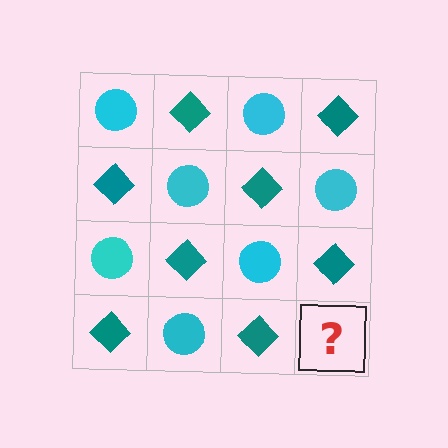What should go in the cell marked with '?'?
The missing cell should contain a cyan circle.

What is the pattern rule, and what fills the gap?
The rule is that it alternates cyan circle and teal diamond in a checkerboard pattern. The gap should be filled with a cyan circle.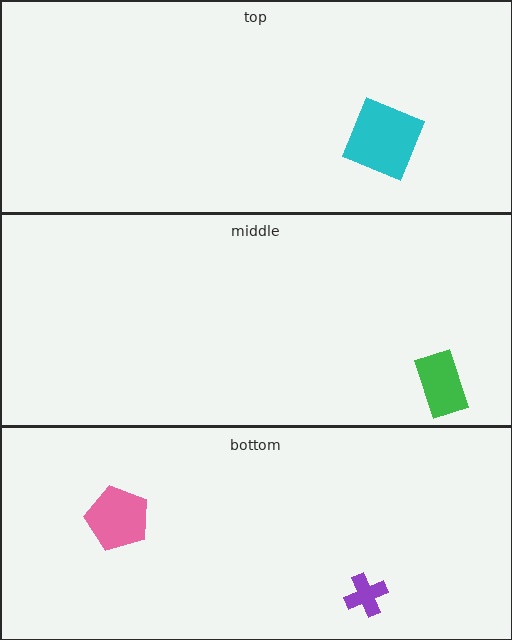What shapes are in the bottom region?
The pink pentagon, the purple cross.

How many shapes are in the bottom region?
2.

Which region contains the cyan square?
The top region.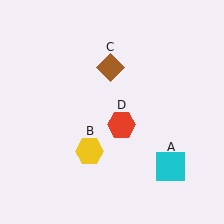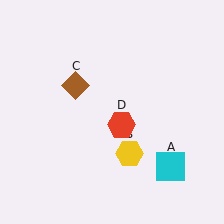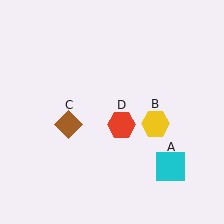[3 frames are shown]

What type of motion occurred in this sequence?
The yellow hexagon (object B), brown diamond (object C) rotated counterclockwise around the center of the scene.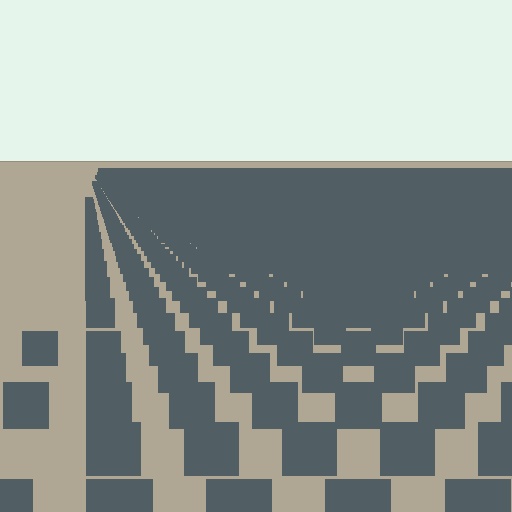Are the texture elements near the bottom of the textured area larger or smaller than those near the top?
Larger. Near the bottom, elements are closer to the viewer and appear at a bigger on-screen size.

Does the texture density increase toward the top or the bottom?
Density increases toward the top.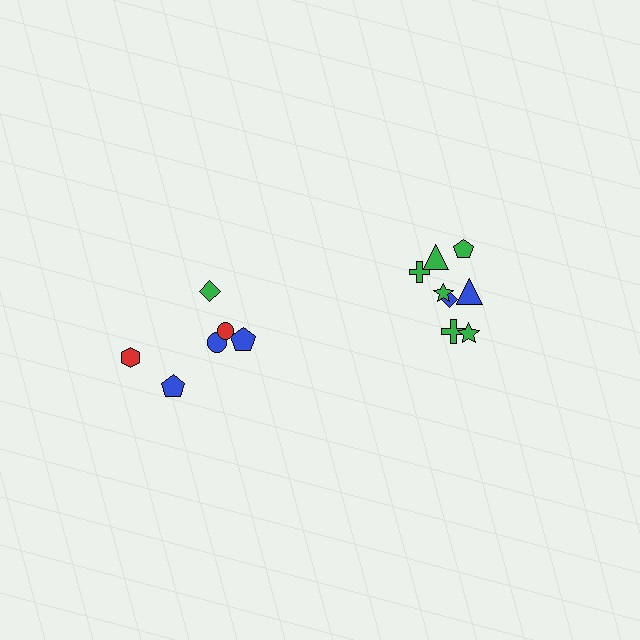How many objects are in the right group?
There are 8 objects.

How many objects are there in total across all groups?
There are 14 objects.